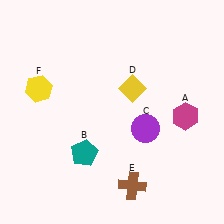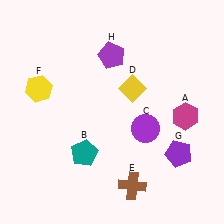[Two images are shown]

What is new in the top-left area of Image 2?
A purple pentagon (H) was added in the top-left area of Image 2.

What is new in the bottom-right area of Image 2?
A purple pentagon (G) was added in the bottom-right area of Image 2.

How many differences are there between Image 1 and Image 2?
There are 2 differences between the two images.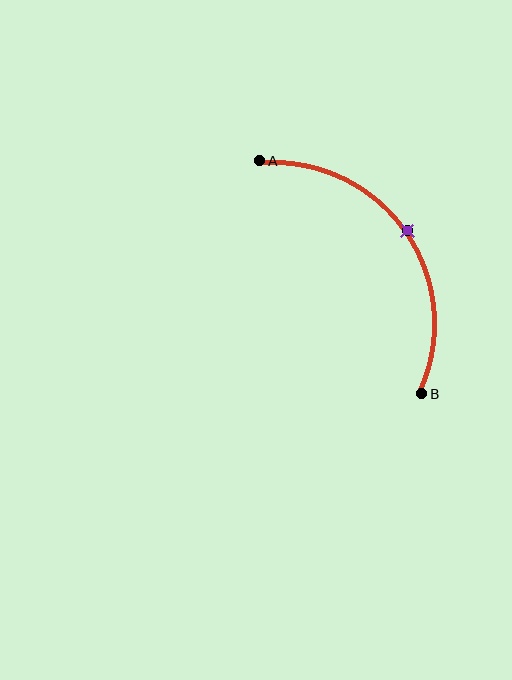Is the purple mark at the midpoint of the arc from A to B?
Yes. The purple mark lies on the arc at equal arc-length from both A and B — it is the arc midpoint.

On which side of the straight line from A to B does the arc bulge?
The arc bulges above and to the right of the straight line connecting A and B.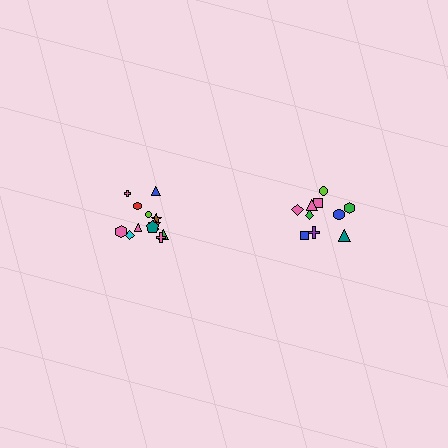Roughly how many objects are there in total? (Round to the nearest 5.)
Roughly 20 objects in total.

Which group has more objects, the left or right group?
The left group.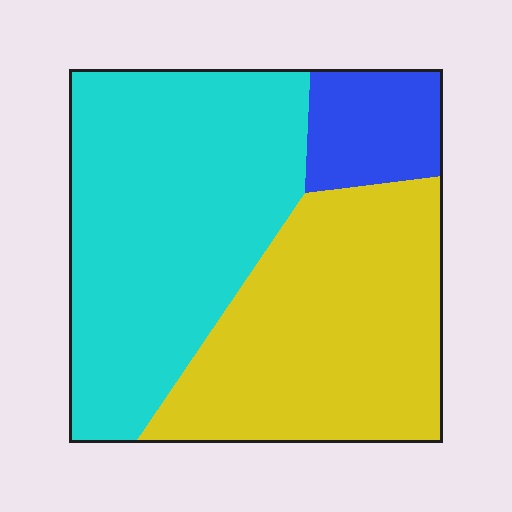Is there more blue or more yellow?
Yellow.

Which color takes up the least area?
Blue, at roughly 10%.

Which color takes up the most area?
Cyan, at roughly 50%.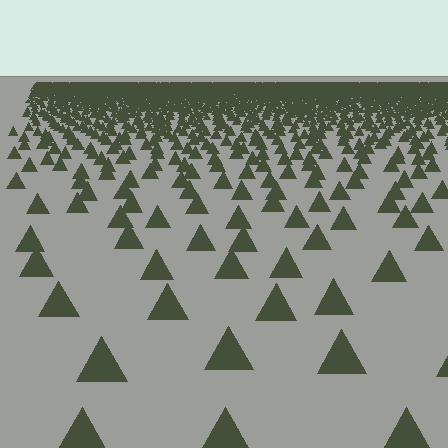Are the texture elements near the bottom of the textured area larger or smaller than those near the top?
Larger. Near the bottom, elements are closer to the viewer and appear at a bigger on-screen size.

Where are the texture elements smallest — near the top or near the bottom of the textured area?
Near the top.